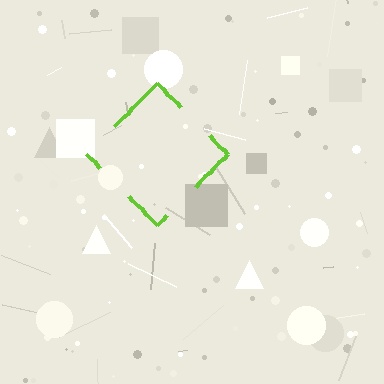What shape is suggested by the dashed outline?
The dashed outline suggests a diamond.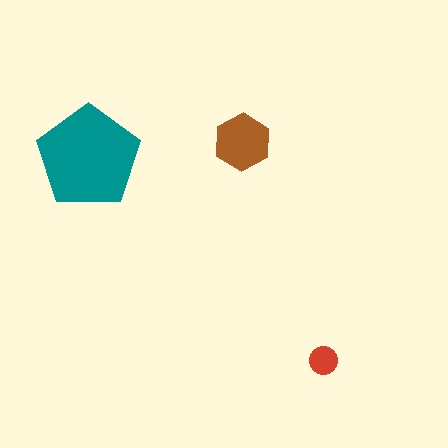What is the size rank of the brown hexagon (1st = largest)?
2nd.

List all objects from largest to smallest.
The teal pentagon, the brown hexagon, the red circle.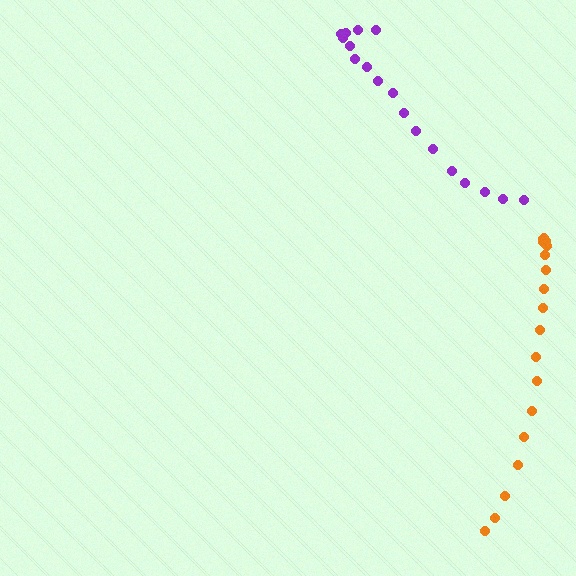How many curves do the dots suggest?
There are 2 distinct paths.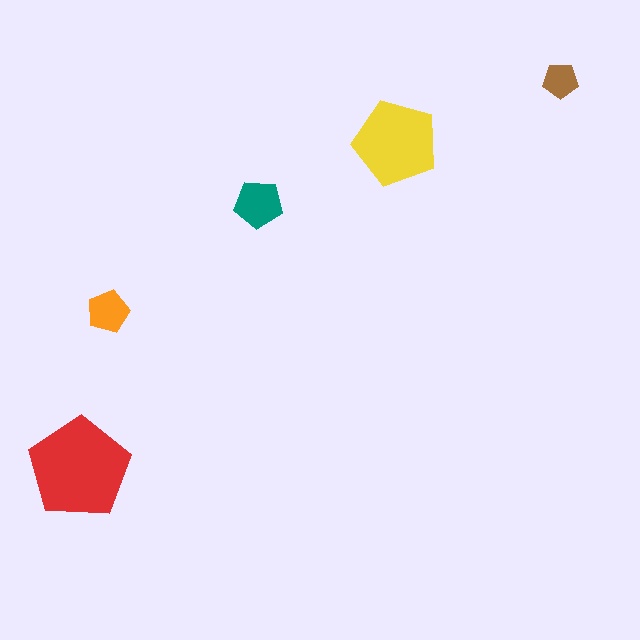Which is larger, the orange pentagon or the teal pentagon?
The teal one.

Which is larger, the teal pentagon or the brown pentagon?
The teal one.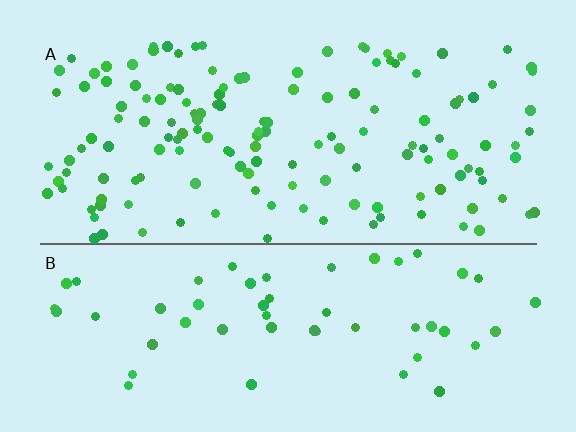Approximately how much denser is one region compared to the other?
Approximately 2.5× — region A over region B.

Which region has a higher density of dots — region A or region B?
A (the top).